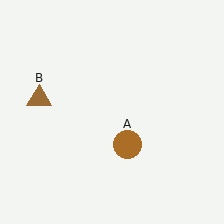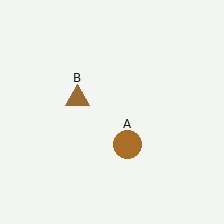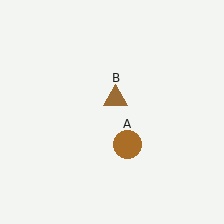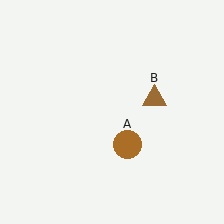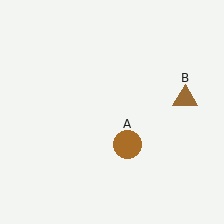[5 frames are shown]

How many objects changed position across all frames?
1 object changed position: brown triangle (object B).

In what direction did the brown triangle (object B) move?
The brown triangle (object B) moved right.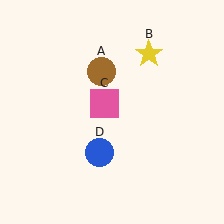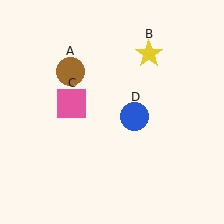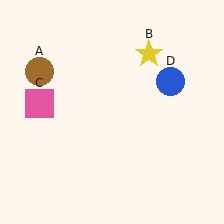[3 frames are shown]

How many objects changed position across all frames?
3 objects changed position: brown circle (object A), pink square (object C), blue circle (object D).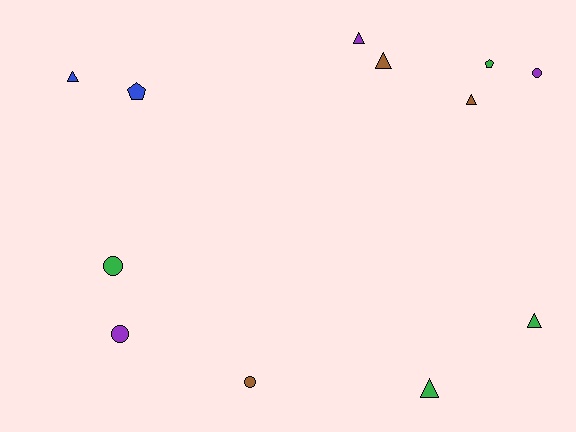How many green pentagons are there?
There is 1 green pentagon.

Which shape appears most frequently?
Triangle, with 6 objects.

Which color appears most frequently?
Green, with 4 objects.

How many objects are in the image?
There are 12 objects.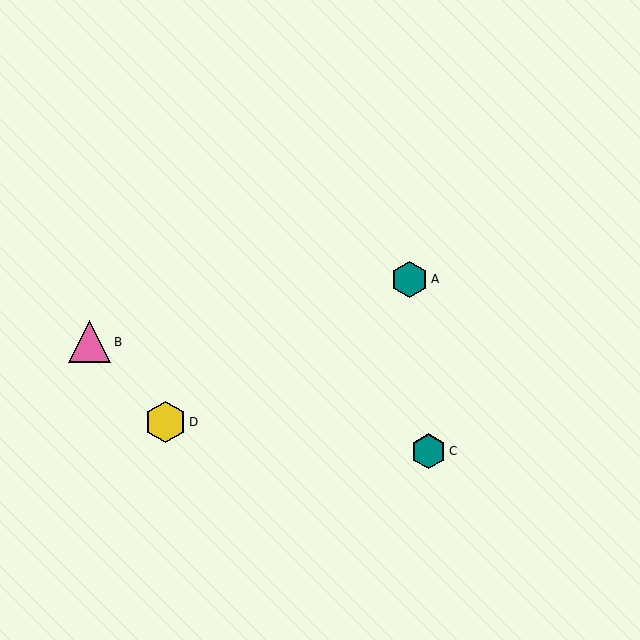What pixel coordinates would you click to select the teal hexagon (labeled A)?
Click at (409, 279) to select the teal hexagon A.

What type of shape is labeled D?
Shape D is a yellow hexagon.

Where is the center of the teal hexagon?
The center of the teal hexagon is at (409, 279).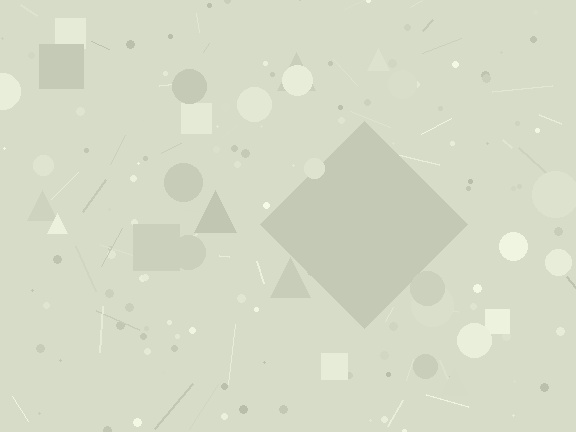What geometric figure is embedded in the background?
A diamond is embedded in the background.